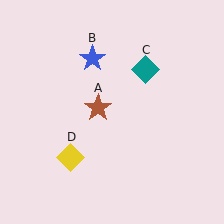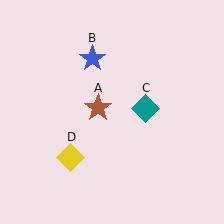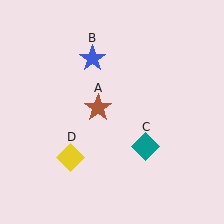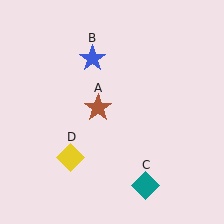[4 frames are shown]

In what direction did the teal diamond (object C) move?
The teal diamond (object C) moved down.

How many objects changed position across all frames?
1 object changed position: teal diamond (object C).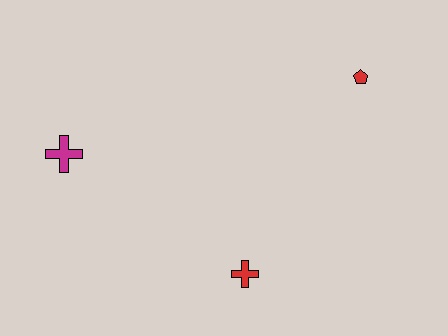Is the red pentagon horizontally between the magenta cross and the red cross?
No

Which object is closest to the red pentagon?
The red cross is closest to the red pentagon.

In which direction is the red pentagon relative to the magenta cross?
The red pentagon is to the right of the magenta cross.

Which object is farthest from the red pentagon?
The magenta cross is farthest from the red pentagon.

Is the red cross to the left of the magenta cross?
No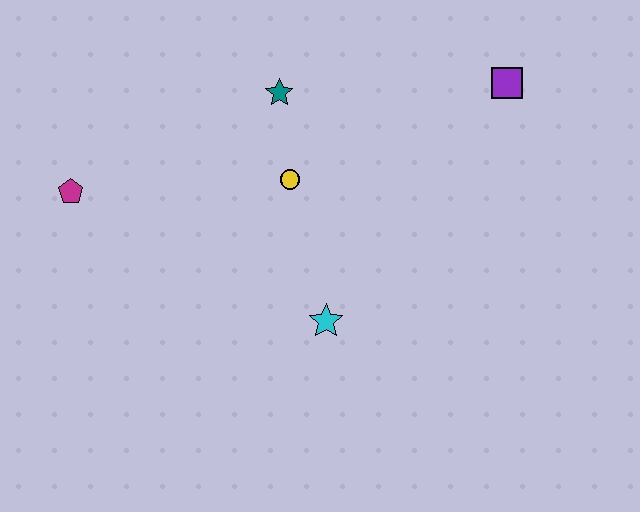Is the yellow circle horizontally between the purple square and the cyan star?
No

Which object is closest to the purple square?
The teal star is closest to the purple square.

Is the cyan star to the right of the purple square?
No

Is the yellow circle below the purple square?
Yes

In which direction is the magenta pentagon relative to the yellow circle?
The magenta pentagon is to the left of the yellow circle.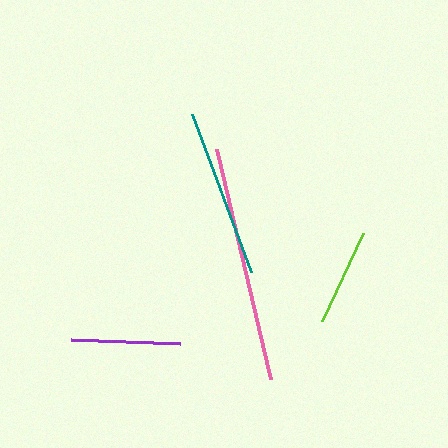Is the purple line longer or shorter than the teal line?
The teal line is longer than the purple line.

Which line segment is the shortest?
The lime line is the shortest at approximately 97 pixels.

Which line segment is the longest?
The pink line is the longest at approximately 237 pixels.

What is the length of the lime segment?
The lime segment is approximately 97 pixels long.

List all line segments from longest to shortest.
From longest to shortest: pink, teal, purple, lime.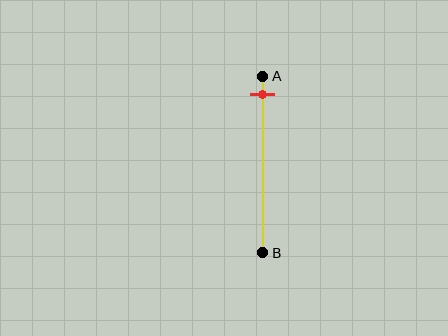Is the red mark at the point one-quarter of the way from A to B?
No, the mark is at about 10% from A, not at the 25% one-quarter point.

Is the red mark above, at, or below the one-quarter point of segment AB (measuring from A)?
The red mark is above the one-quarter point of segment AB.